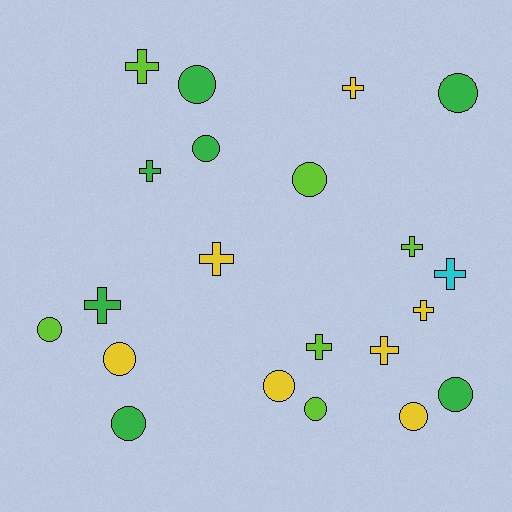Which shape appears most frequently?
Circle, with 11 objects.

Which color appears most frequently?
Green, with 7 objects.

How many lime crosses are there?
There are 3 lime crosses.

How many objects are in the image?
There are 21 objects.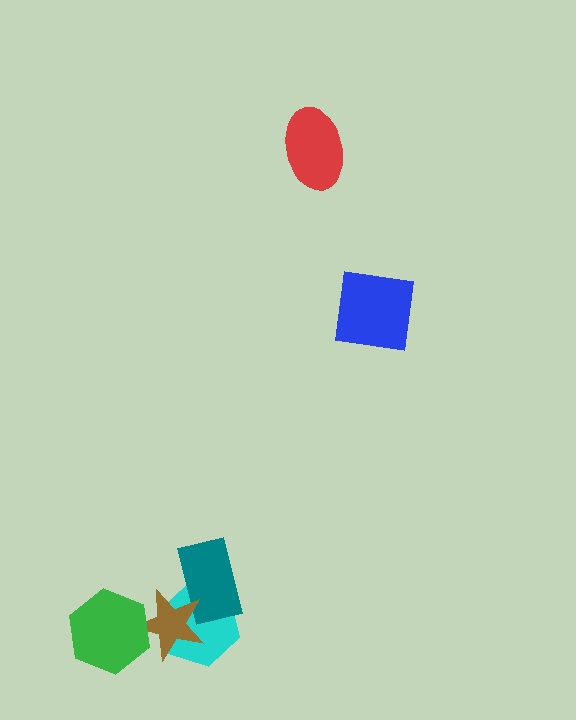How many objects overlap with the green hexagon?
1 object overlaps with the green hexagon.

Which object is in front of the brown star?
The green hexagon is in front of the brown star.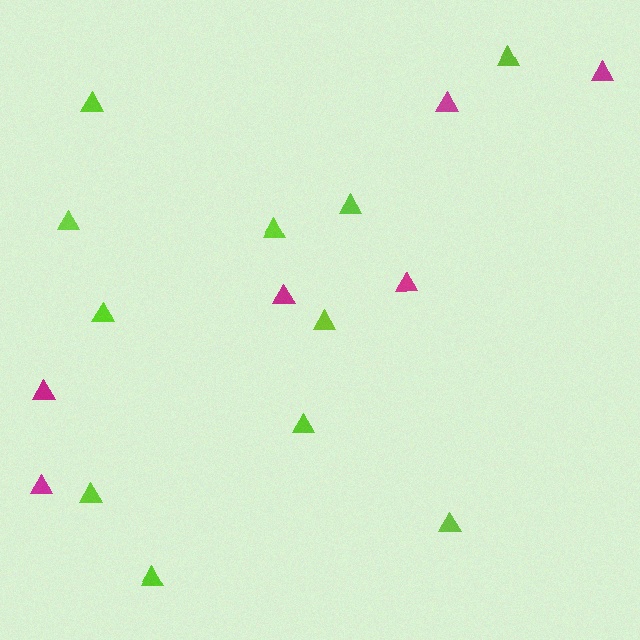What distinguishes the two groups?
There are 2 groups: one group of lime triangles (11) and one group of magenta triangles (6).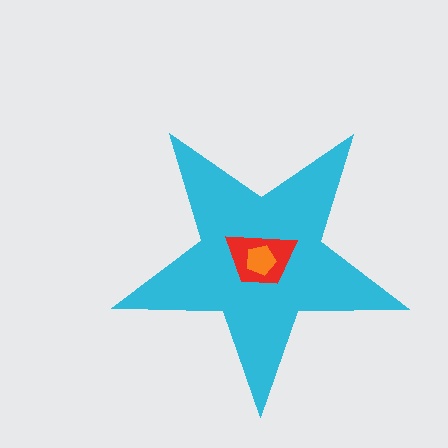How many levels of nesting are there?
3.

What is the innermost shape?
The orange pentagon.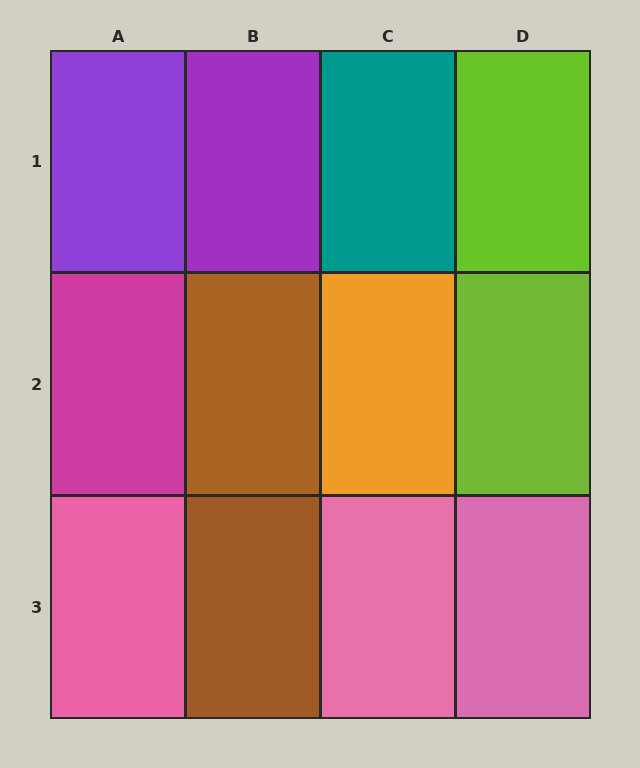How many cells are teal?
1 cell is teal.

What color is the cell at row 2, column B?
Brown.